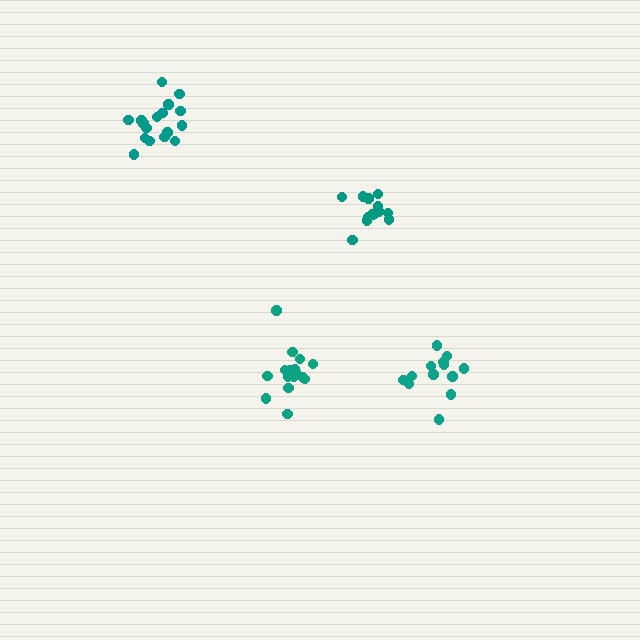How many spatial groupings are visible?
There are 4 spatial groupings.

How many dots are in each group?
Group 1: 13 dots, Group 2: 17 dots, Group 3: 14 dots, Group 4: 16 dots (60 total).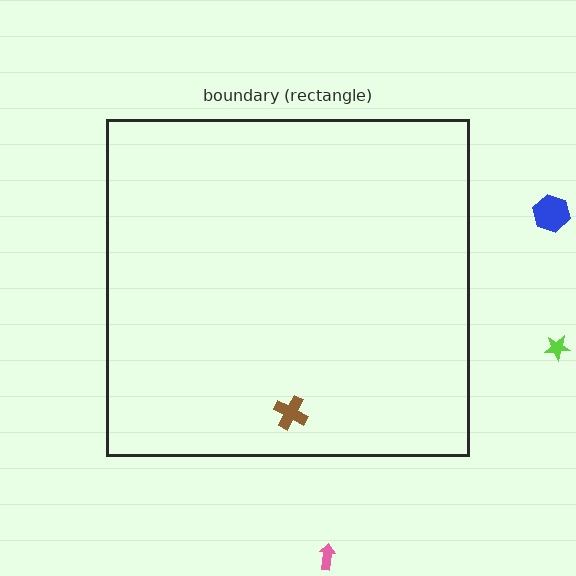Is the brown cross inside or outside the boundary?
Inside.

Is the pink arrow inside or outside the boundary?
Outside.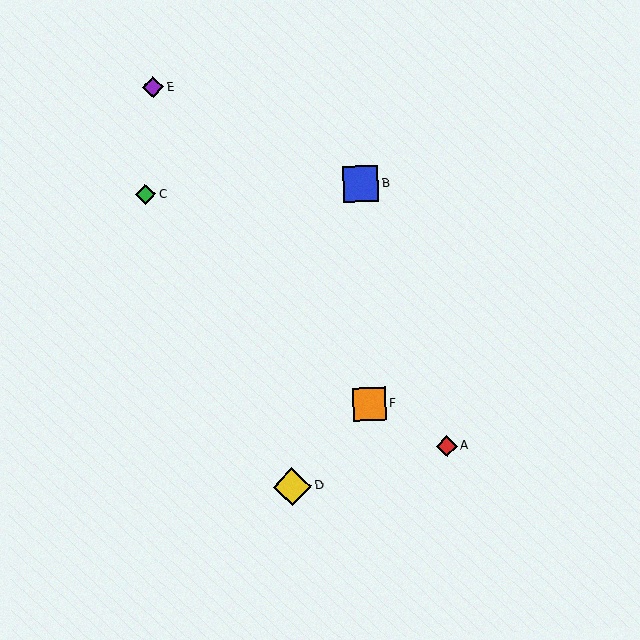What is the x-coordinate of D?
Object D is at x≈292.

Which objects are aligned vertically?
Objects B, F are aligned vertically.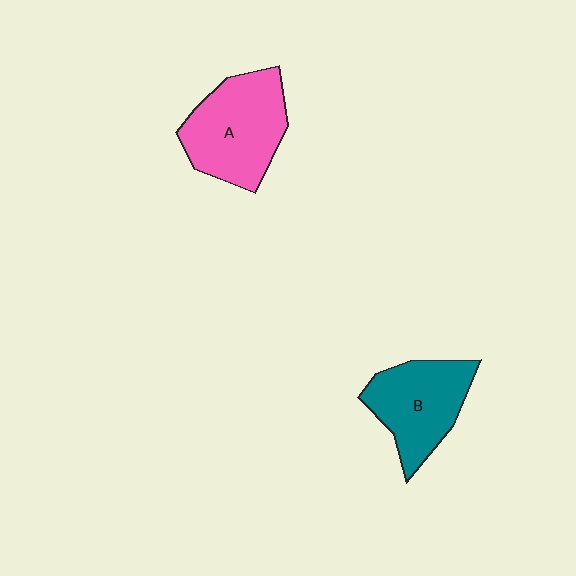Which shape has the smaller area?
Shape B (teal).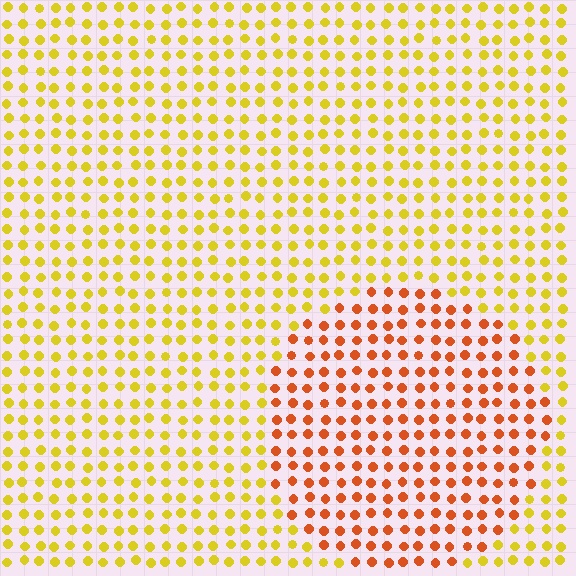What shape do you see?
I see a circle.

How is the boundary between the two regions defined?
The boundary is defined purely by a slight shift in hue (about 40 degrees). Spacing, size, and orientation are identical on both sides.